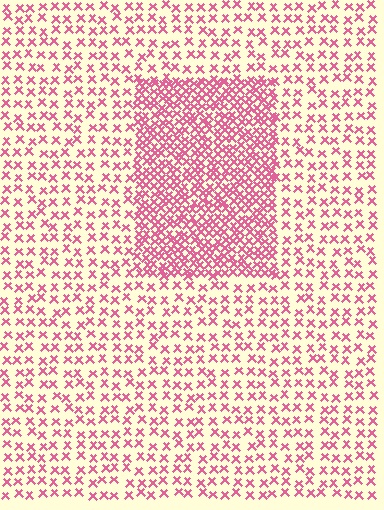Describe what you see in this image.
The image contains small pink elements arranged at two different densities. A rectangle-shaped region is visible where the elements are more densely packed than the surrounding area.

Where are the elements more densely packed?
The elements are more densely packed inside the rectangle boundary.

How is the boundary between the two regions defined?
The boundary is defined by a change in element density (approximately 2.4x ratio). All elements are the same color, size, and shape.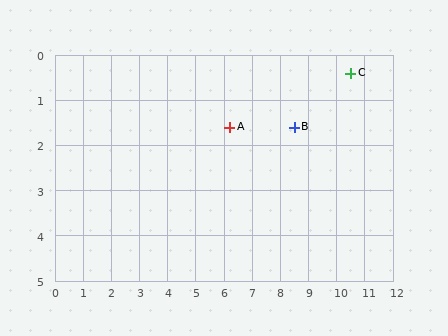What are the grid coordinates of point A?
Point A is at approximately (6.2, 1.6).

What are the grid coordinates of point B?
Point B is at approximately (8.5, 1.6).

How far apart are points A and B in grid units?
Points A and B are about 2.3 grid units apart.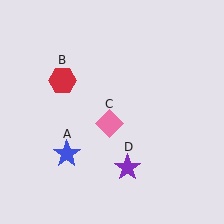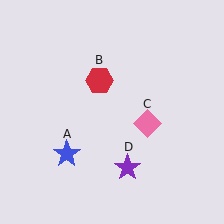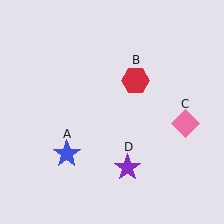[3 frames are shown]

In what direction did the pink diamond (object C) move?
The pink diamond (object C) moved right.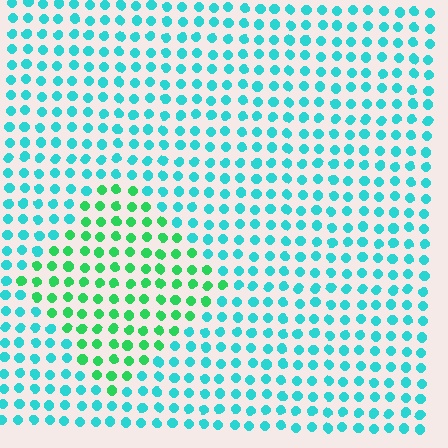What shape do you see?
I see a diamond.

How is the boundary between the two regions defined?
The boundary is defined purely by a slight shift in hue (about 42 degrees). Spacing, size, and orientation are identical on both sides.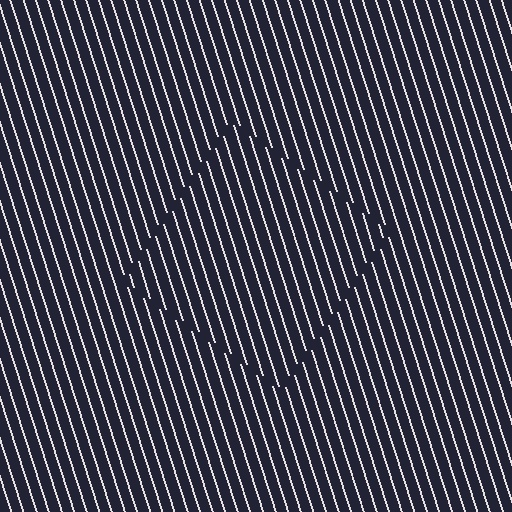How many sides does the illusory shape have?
4 sides — the line-ends trace a square.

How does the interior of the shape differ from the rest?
The interior of the shape contains the same grating, shifted by half a period — the contour is defined by the phase discontinuity where line-ends from the inner and outer gratings abut.